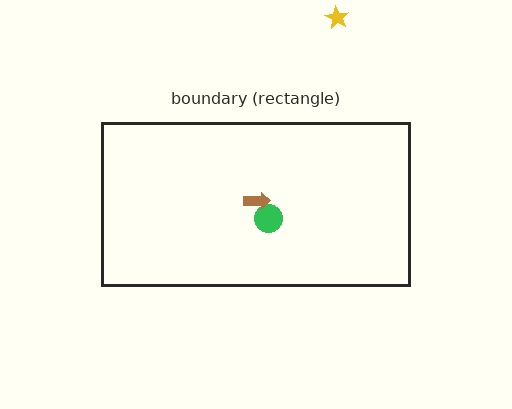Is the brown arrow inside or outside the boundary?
Inside.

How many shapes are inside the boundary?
2 inside, 1 outside.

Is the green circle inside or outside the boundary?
Inside.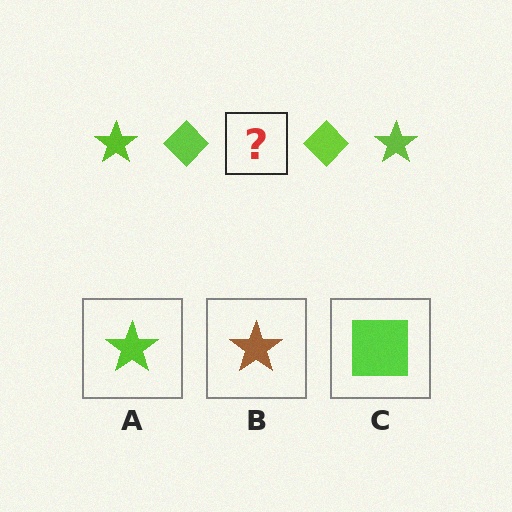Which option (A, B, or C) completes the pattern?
A.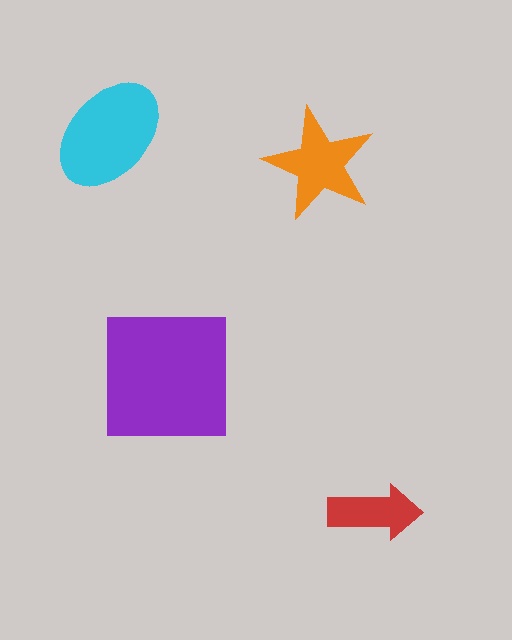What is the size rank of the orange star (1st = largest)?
3rd.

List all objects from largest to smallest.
The purple square, the cyan ellipse, the orange star, the red arrow.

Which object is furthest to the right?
The red arrow is rightmost.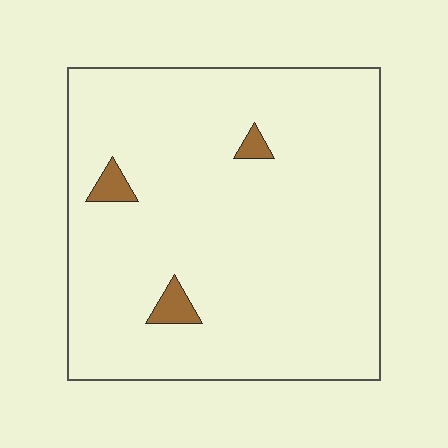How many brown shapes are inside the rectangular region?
3.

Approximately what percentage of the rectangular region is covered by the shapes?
Approximately 5%.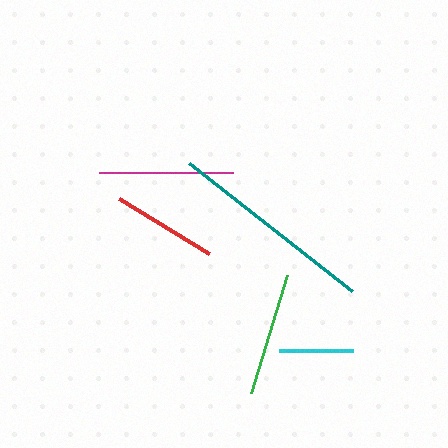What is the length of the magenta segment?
The magenta segment is approximately 135 pixels long.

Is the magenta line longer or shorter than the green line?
The magenta line is longer than the green line.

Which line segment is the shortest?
The cyan line is the shortest at approximately 75 pixels.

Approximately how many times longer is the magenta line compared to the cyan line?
The magenta line is approximately 1.8 times the length of the cyan line.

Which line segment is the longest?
The teal line is the longest at approximately 207 pixels.